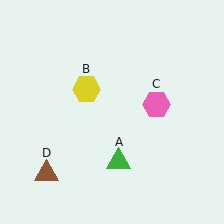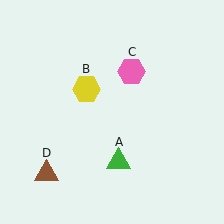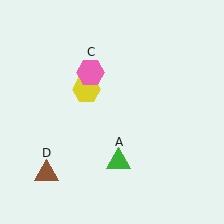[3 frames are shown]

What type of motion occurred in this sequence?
The pink hexagon (object C) rotated counterclockwise around the center of the scene.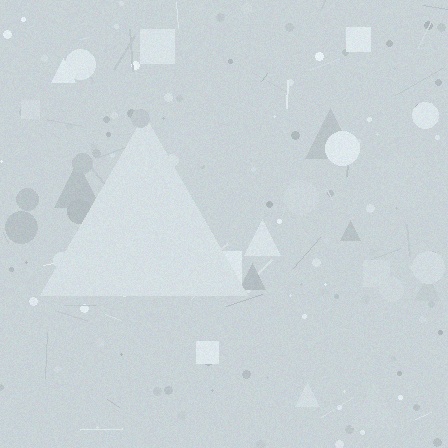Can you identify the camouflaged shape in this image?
The camouflaged shape is a triangle.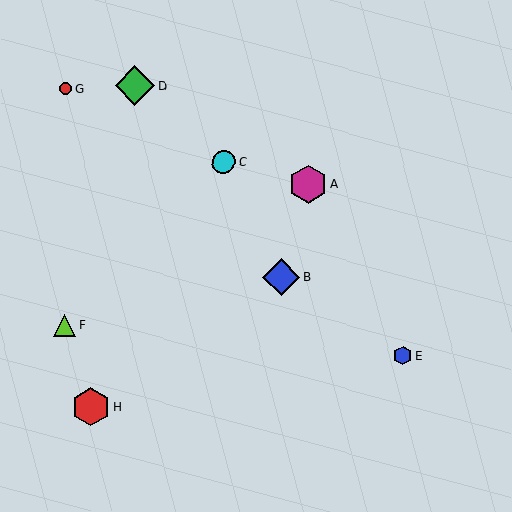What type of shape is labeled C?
Shape C is a cyan circle.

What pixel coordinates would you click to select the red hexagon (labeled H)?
Click at (91, 407) to select the red hexagon H.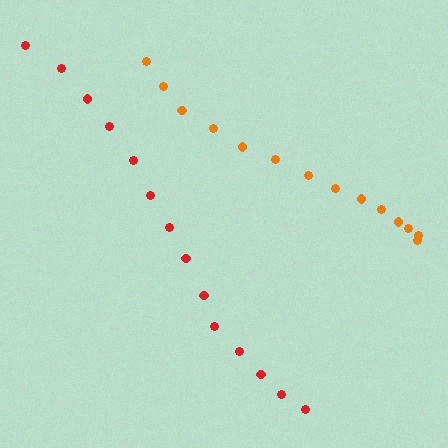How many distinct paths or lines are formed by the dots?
There are 2 distinct paths.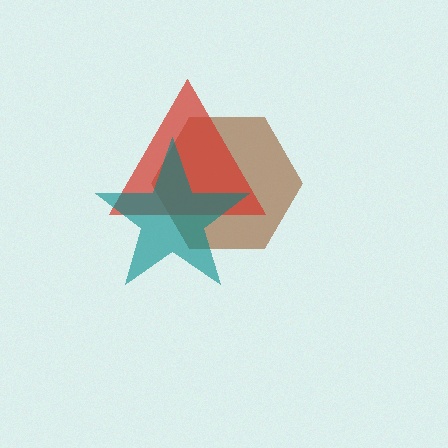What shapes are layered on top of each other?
The layered shapes are: a brown hexagon, a red triangle, a teal star.